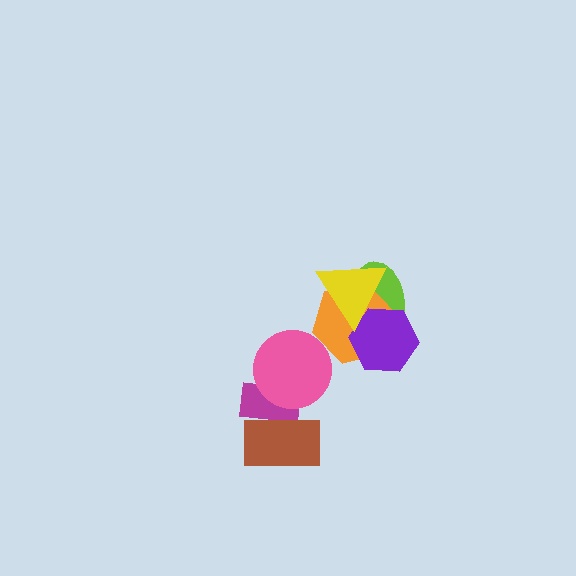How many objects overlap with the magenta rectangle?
2 objects overlap with the magenta rectangle.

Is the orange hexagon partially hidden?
Yes, it is partially covered by another shape.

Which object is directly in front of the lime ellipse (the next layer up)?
The orange hexagon is directly in front of the lime ellipse.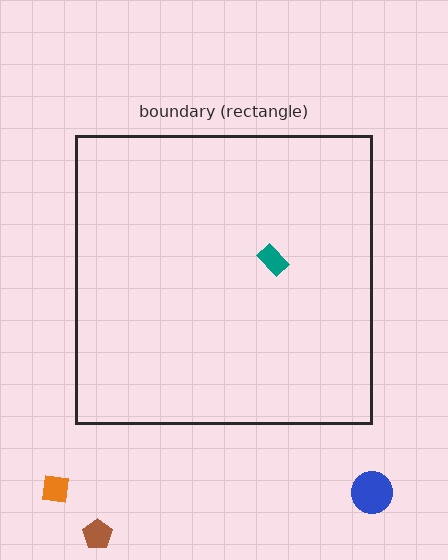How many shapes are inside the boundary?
1 inside, 3 outside.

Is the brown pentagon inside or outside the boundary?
Outside.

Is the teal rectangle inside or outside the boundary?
Inside.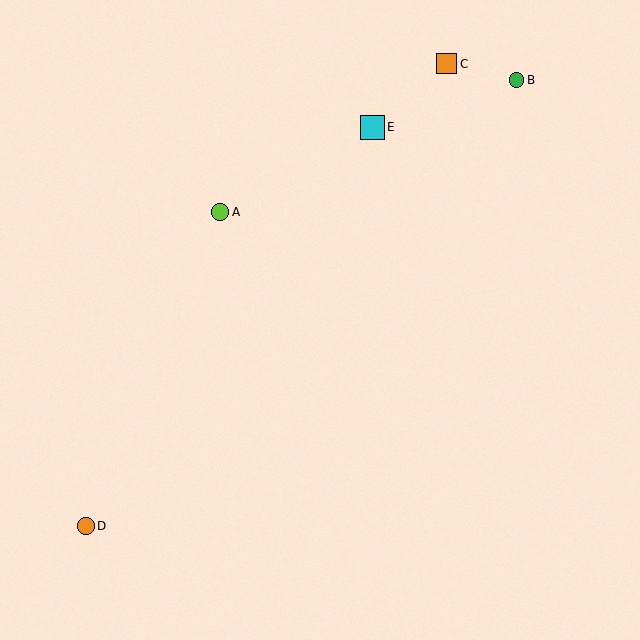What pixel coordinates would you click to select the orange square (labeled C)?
Click at (447, 64) to select the orange square C.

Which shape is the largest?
The cyan square (labeled E) is the largest.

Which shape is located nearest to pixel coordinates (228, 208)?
The lime circle (labeled A) at (220, 212) is nearest to that location.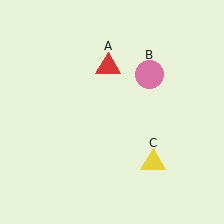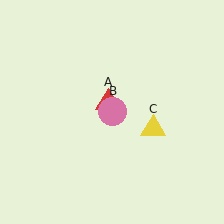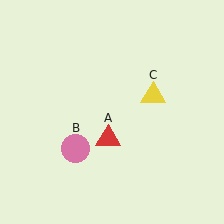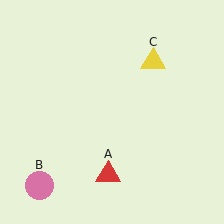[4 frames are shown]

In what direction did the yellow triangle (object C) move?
The yellow triangle (object C) moved up.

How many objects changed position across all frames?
3 objects changed position: red triangle (object A), pink circle (object B), yellow triangle (object C).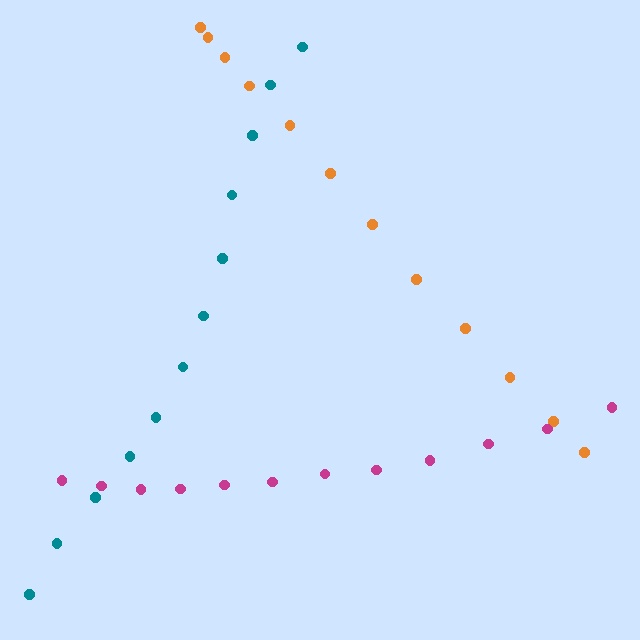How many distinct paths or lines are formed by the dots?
There are 3 distinct paths.